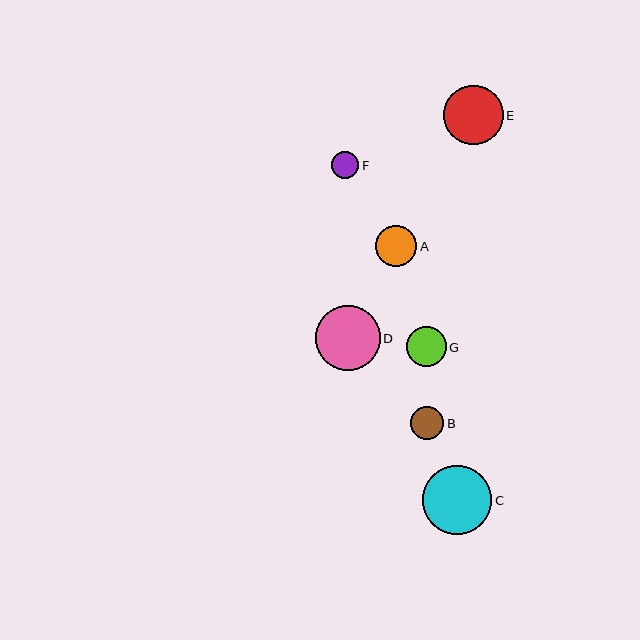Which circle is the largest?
Circle C is the largest with a size of approximately 69 pixels.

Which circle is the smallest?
Circle F is the smallest with a size of approximately 27 pixels.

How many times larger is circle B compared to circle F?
Circle B is approximately 1.2 times the size of circle F.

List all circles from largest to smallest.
From largest to smallest: C, D, E, A, G, B, F.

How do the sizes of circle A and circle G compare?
Circle A and circle G are approximately the same size.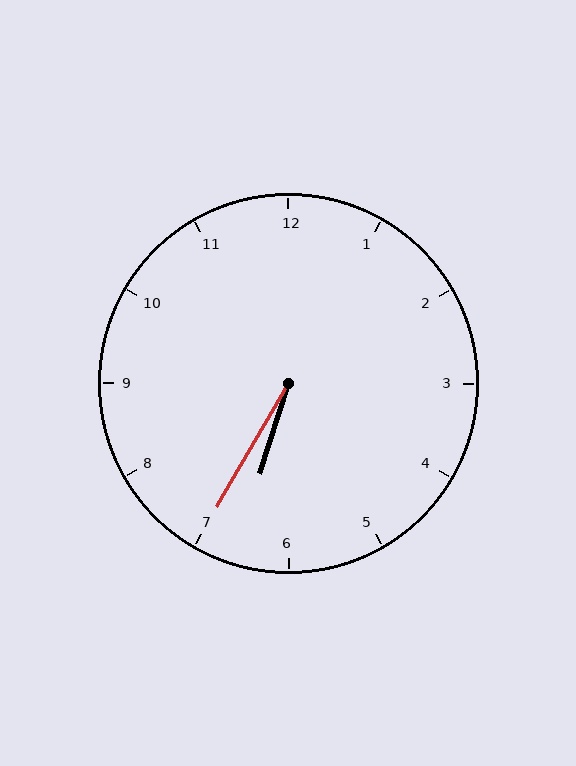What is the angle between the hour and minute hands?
Approximately 12 degrees.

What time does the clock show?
6:35.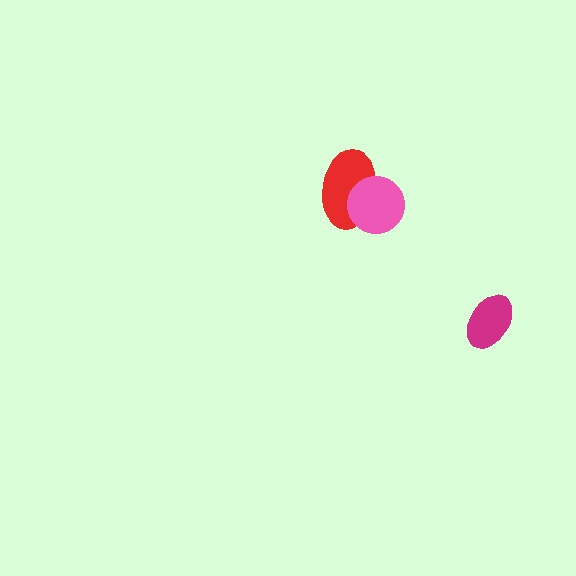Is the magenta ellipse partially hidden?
No, no other shape covers it.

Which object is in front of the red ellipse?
The pink circle is in front of the red ellipse.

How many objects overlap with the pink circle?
1 object overlaps with the pink circle.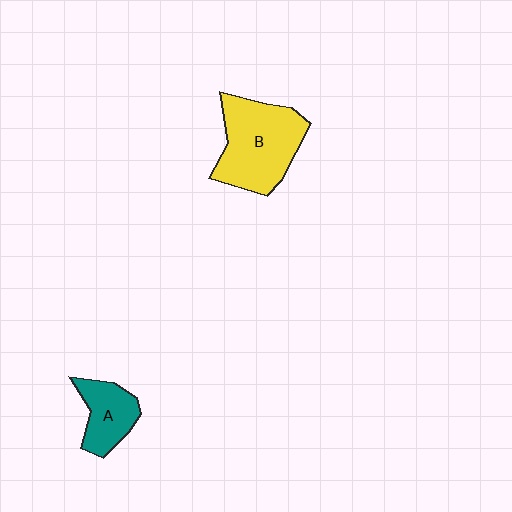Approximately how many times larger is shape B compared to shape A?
Approximately 1.9 times.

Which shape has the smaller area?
Shape A (teal).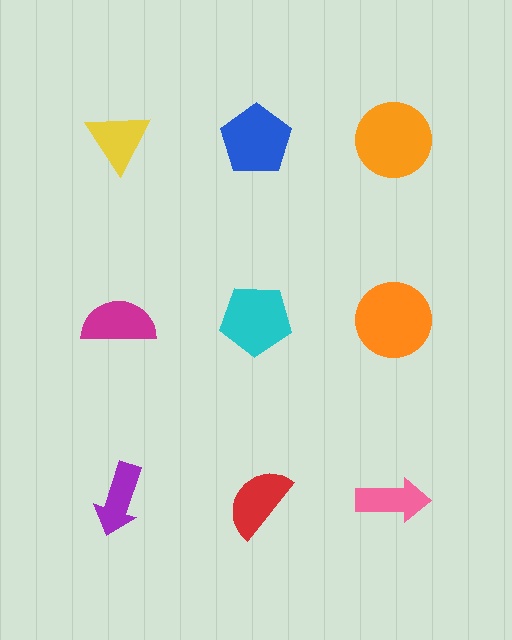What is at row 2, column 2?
A cyan pentagon.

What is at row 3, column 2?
A red semicircle.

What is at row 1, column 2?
A blue pentagon.